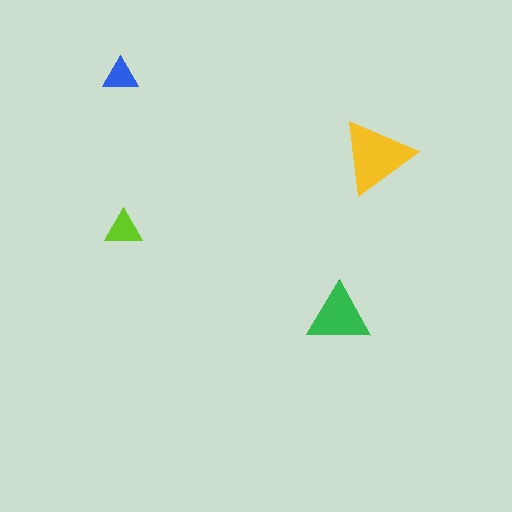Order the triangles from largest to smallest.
the yellow one, the green one, the lime one, the blue one.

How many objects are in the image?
There are 4 objects in the image.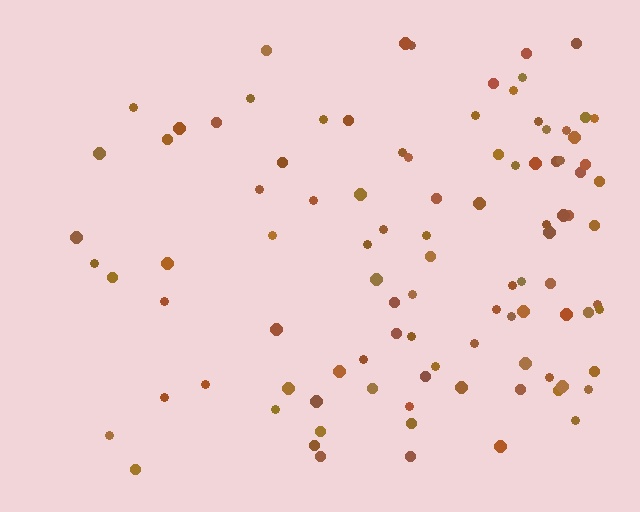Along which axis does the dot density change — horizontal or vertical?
Horizontal.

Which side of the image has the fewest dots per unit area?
The left.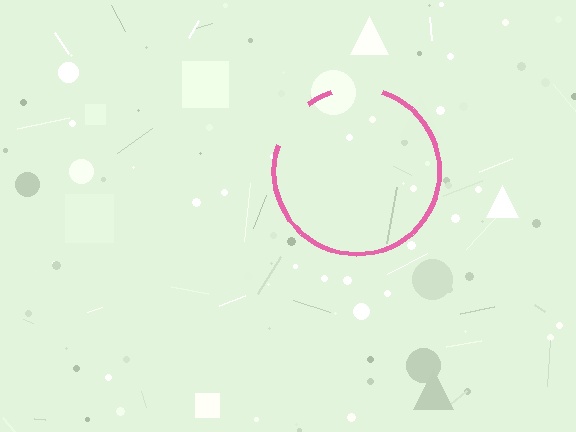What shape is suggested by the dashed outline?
The dashed outline suggests a circle.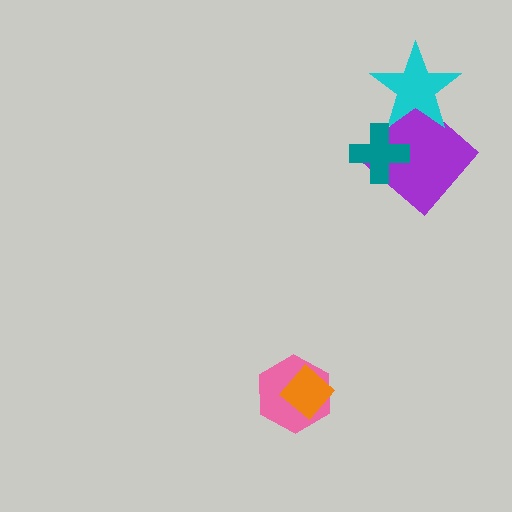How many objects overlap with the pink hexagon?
1 object overlaps with the pink hexagon.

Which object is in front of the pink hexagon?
The orange diamond is in front of the pink hexagon.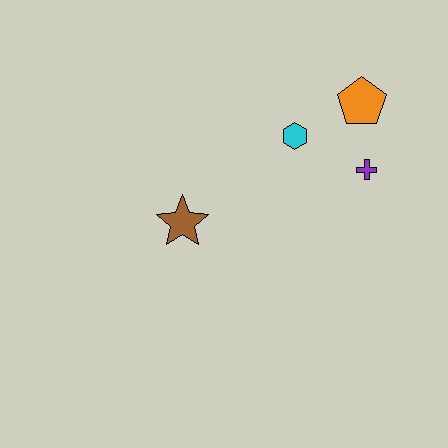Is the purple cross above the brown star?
Yes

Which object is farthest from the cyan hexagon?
The brown star is farthest from the cyan hexagon.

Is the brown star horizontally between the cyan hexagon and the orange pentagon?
No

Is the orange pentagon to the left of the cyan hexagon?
No